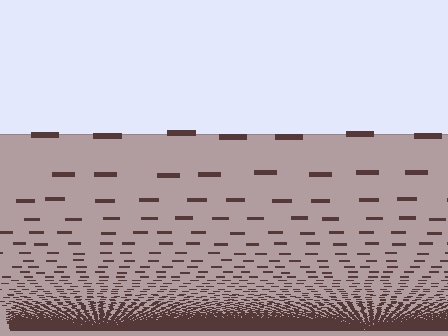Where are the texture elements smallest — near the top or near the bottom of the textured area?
Near the bottom.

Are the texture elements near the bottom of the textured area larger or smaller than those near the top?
Smaller. The gradient is inverted — elements near the bottom are smaller and denser.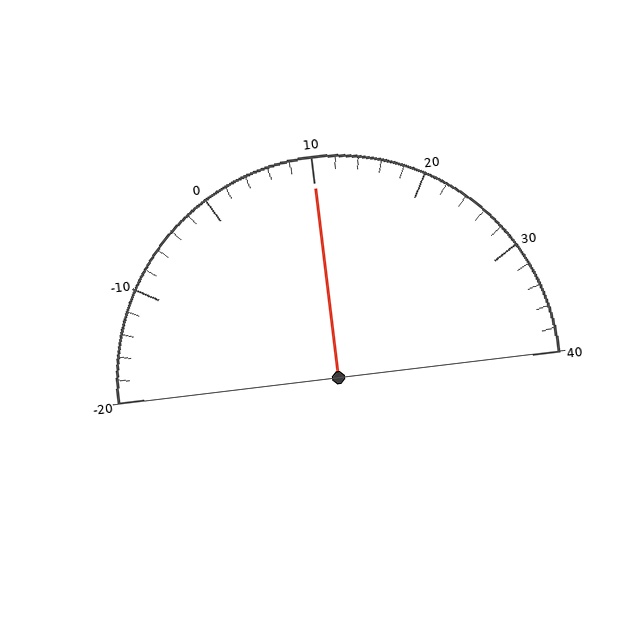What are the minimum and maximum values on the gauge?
The gauge ranges from -20 to 40.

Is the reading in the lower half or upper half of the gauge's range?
The reading is in the upper half of the range (-20 to 40).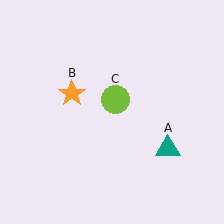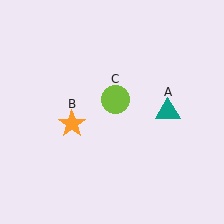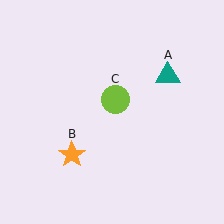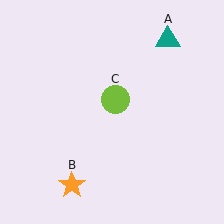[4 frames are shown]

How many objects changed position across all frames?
2 objects changed position: teal triangle (object A), orange star (object B).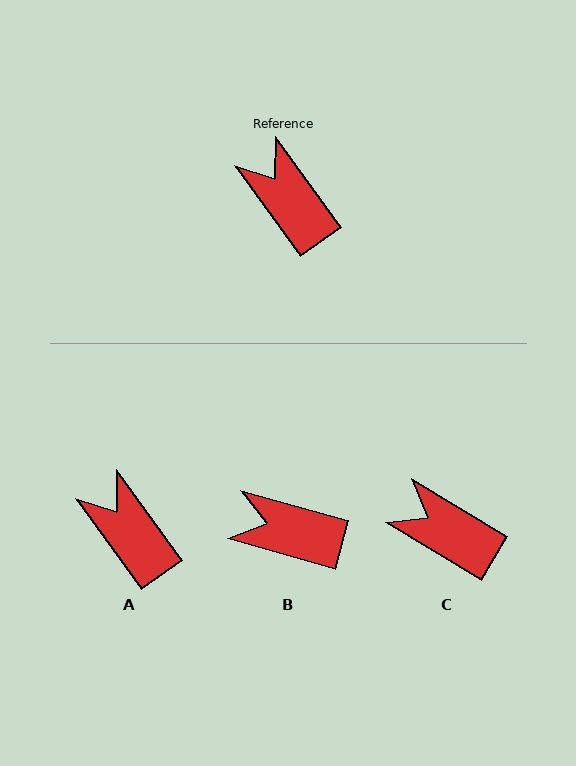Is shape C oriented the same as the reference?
No, it is off by about 23 degrees.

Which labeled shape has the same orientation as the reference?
A.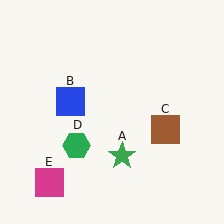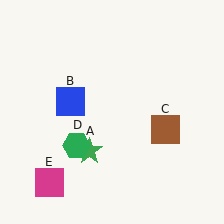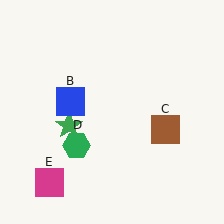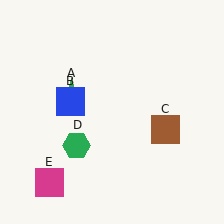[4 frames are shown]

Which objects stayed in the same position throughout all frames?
Blue square (object B) and brown square (object C) and green hexagon (object D) and magenta square (object E) remained stationary.